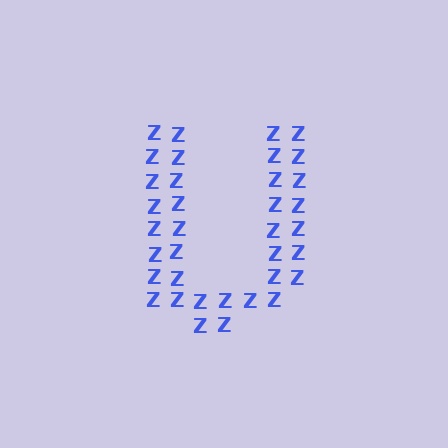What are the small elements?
The small elements are letter Z's.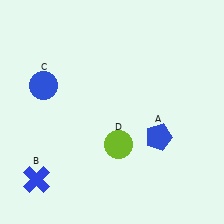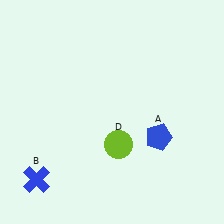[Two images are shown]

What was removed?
The blue circle (C) was removed in Image 2.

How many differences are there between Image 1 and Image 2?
There is 1 difference between the two images.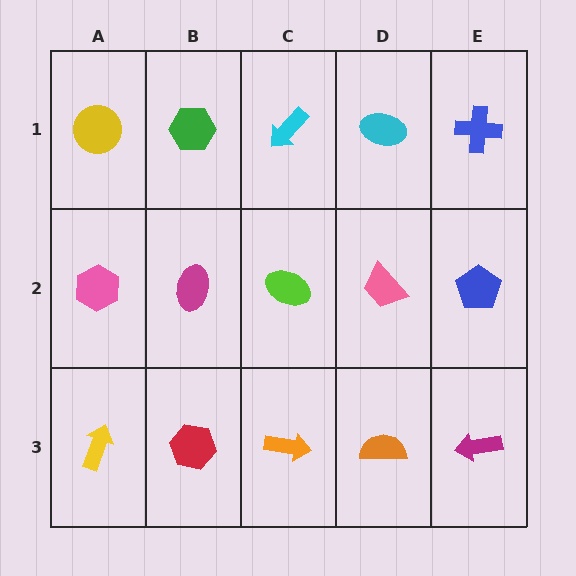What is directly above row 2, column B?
A green hexagon.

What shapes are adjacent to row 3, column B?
A magenta ellipse (row 2, column B), a yellow arrow (row 3, column A), an orange arrow (row 3, column C).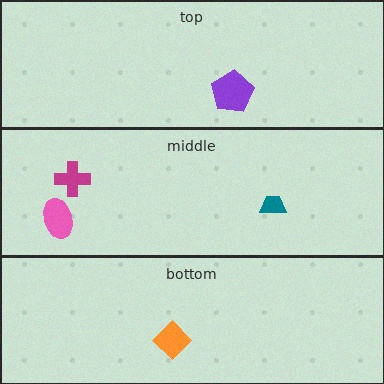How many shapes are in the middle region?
3.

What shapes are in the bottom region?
The orange diamond.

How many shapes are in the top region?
1.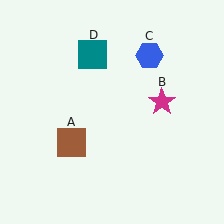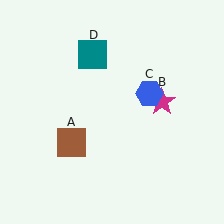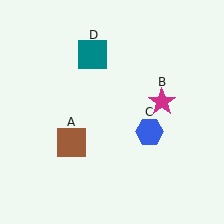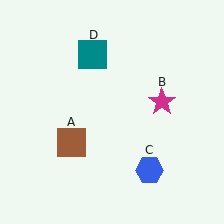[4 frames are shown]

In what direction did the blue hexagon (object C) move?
The blue hexagon (object C) moved down.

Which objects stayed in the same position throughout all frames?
Brown square (object A) and magenta star (object B) and teal square (object D) remained stationary.